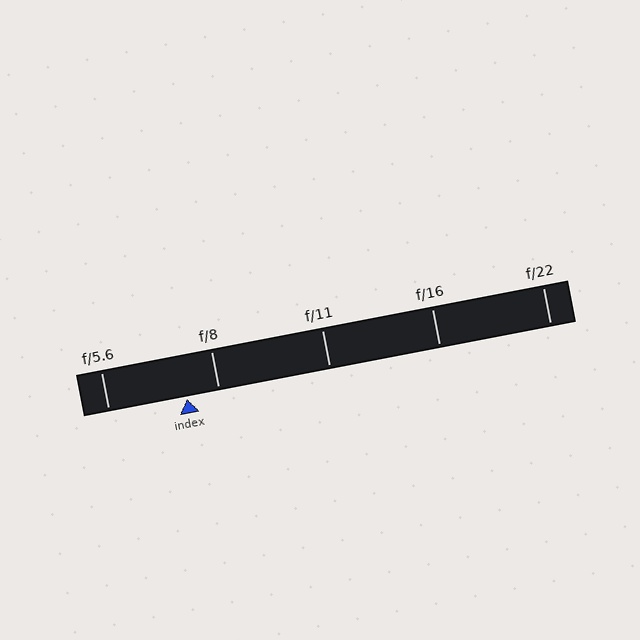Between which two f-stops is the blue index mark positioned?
The index mark is between f/5.6 and f/8.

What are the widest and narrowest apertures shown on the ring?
The widest aperture shown is f/5.6 and the narrowest is f/22.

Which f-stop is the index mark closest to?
The index mark is closest to f/8.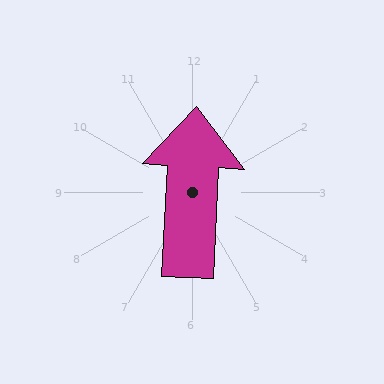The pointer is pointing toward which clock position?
Roughly 12 o'clock.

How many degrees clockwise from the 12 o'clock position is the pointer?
Approximately 3 degrees.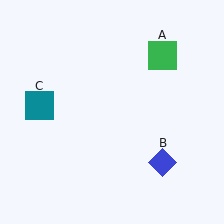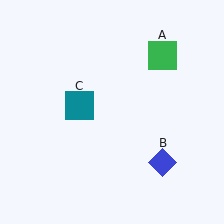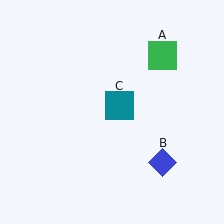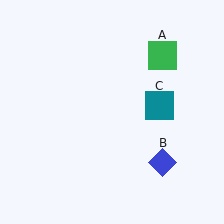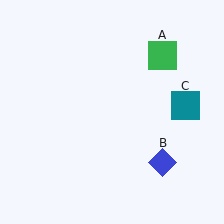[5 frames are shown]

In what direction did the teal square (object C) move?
The teal square (object C) moved right.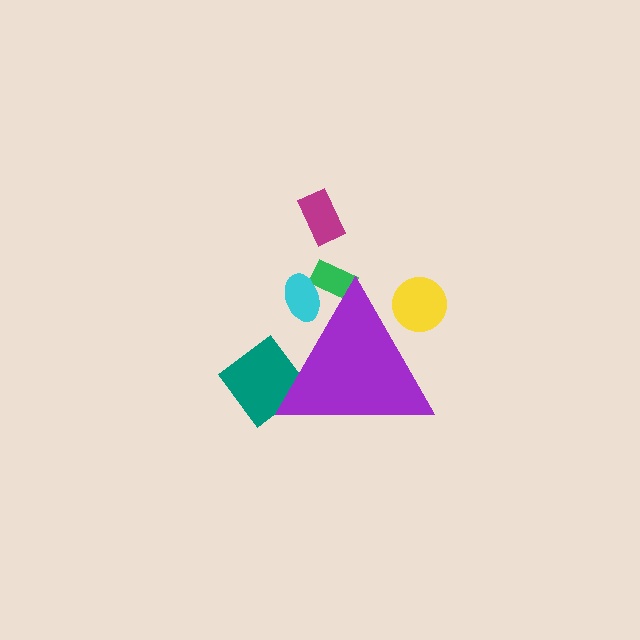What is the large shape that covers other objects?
A purple triangle.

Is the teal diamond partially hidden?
Yes, the teal diamond is partially hidden behind the purple triangle.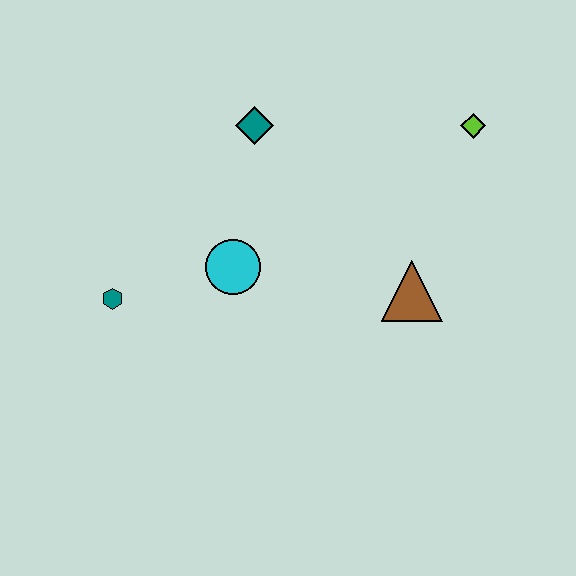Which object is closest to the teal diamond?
The cyan circle is closest to the teal diamond.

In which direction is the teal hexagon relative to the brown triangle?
The teal hexagon is to the left of the brown triangle.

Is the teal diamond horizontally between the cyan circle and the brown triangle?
Yes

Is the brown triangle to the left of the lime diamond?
Yes